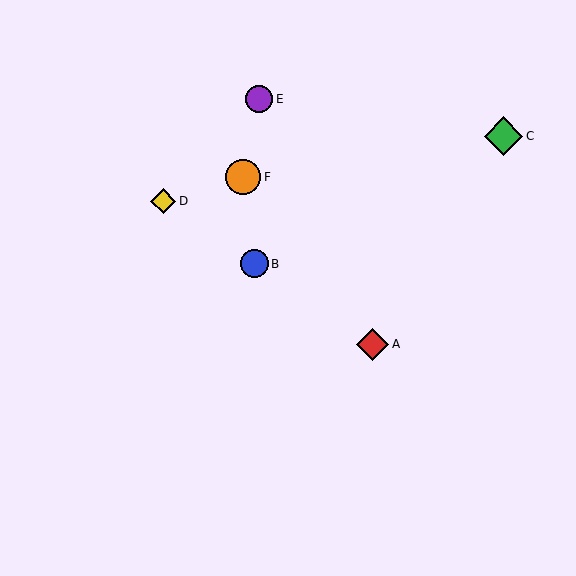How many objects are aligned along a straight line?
3 objects (A, B, D) are aligned along a straight line.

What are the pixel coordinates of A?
Object A is at (372, 345).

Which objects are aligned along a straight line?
Objects A, B, D are aligned along a straight line.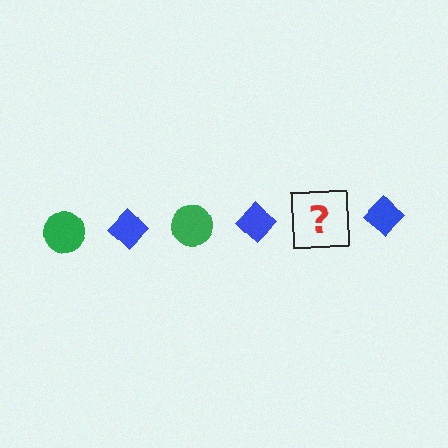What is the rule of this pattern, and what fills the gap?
The rule is that the pattern alternates between green circle and blue diamond. The gap should be filled with a green circle.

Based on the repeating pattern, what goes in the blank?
The blank should be a green circle.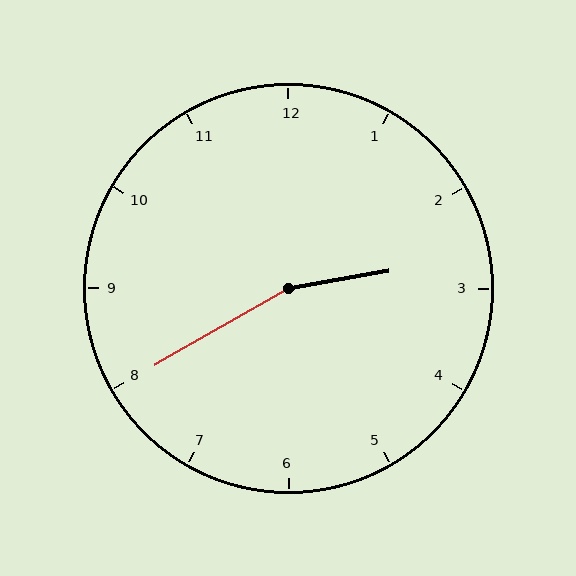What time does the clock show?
2:40.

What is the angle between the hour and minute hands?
Approximately 160 degrees.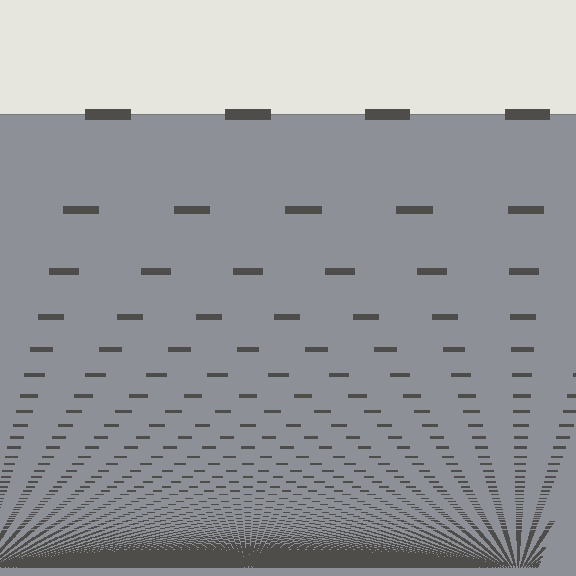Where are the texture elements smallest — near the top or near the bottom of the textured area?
Near the bottom.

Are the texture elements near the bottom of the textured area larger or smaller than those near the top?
Smaller. The gradient is inverted — elements near the bottom are smaller and denser.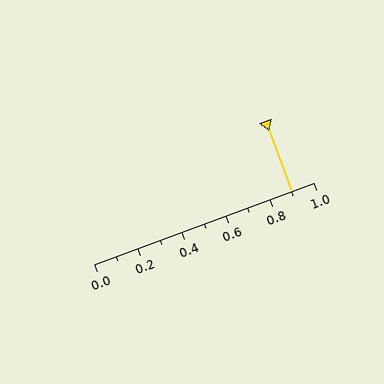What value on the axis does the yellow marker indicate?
The marker indicates approximately 0.9.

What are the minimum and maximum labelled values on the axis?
The axis runs from 0.0 to 1.0.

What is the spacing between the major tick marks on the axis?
The major ticks are spaced 0.2 apart.